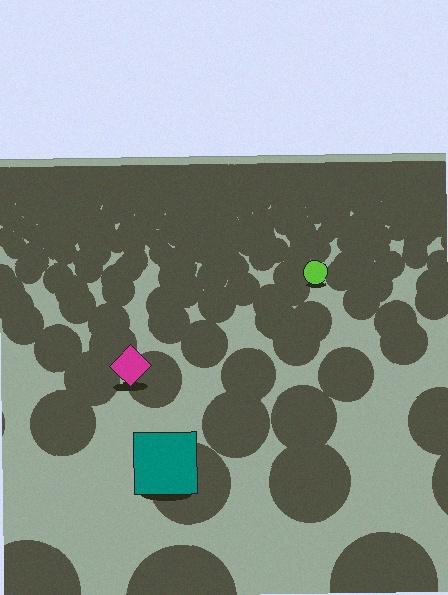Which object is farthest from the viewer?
The lime circle is farthest from the viewer. It appears smaller and the ground texture around it is denser.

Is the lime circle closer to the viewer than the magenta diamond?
No. The magenta diamond is closer — you can tell from the texture gradient: the ground texture is coarser near it.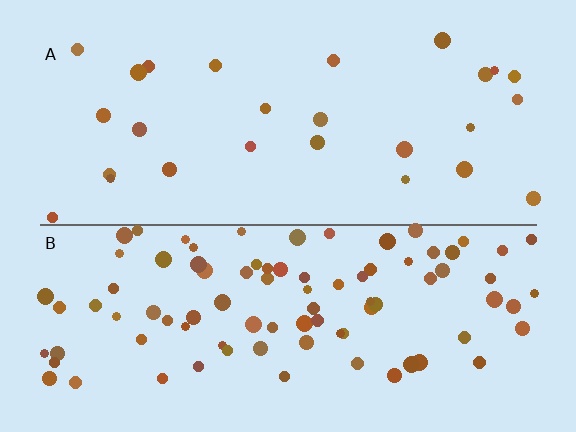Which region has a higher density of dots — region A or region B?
B (the bottom).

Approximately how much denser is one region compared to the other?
Approximately 3.3× — region B over region A.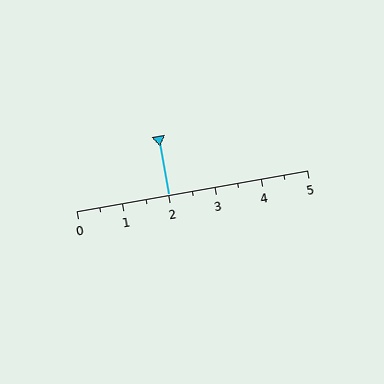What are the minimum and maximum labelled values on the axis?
The axis runs from 0 to 5.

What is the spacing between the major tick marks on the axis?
The major ticks are spaced 1 apart.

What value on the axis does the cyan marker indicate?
The marker indicates approximately 2.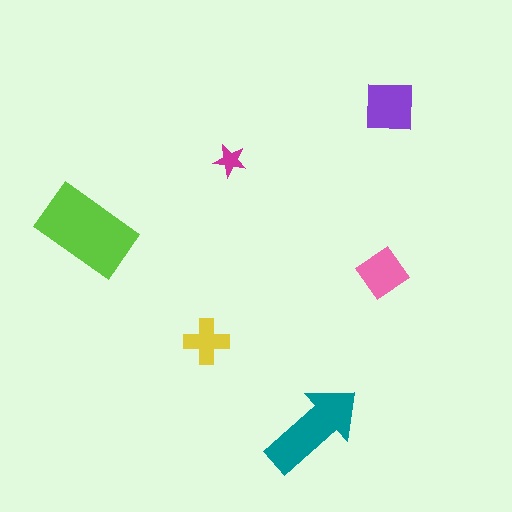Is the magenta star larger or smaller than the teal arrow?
Smaller.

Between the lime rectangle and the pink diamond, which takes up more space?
The lime rectangle.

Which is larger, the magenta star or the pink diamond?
The pink diamond.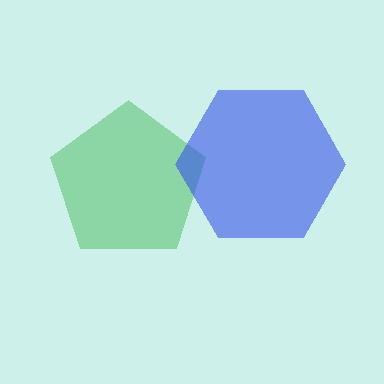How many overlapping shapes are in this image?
There are 2 overlapping shapes in the image.